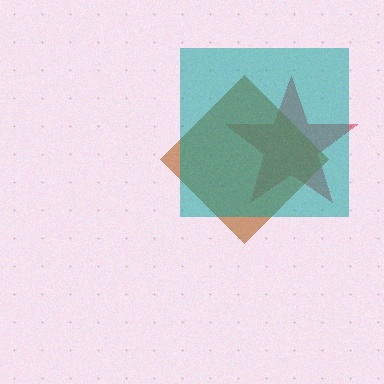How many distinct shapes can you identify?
There are 3 distinct shapes: a red star, a brown diamond, a teal square.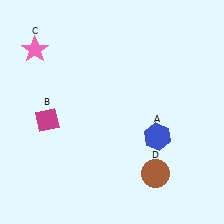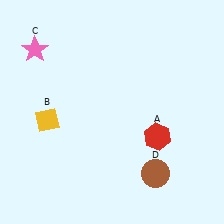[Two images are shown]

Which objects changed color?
A changed from blue to red. B changed from magenta to yellow.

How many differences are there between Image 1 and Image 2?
There are 2 differences between the two images.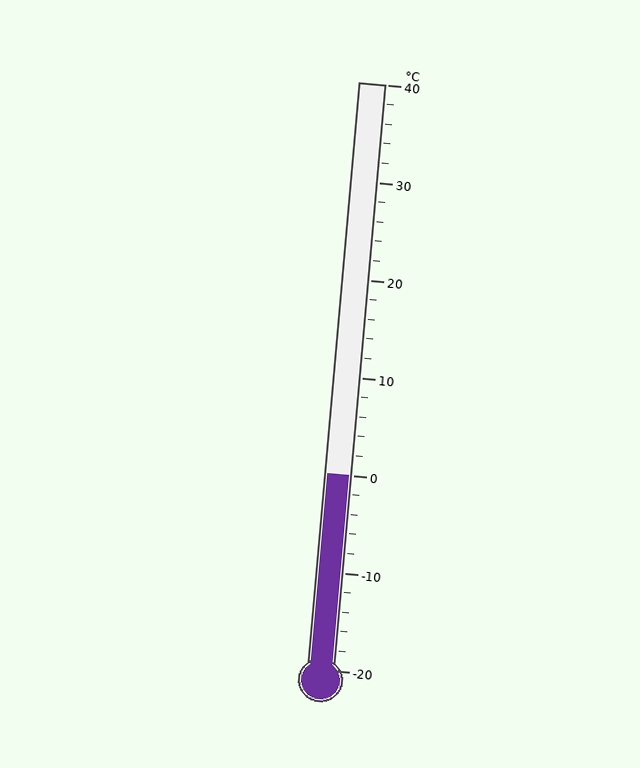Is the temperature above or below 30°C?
The temperature is below 30°C.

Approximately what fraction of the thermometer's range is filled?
The thermometer is filled to approximately 35% of its range.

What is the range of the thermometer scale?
The thermometer scale ranges from -20°C to 40°C.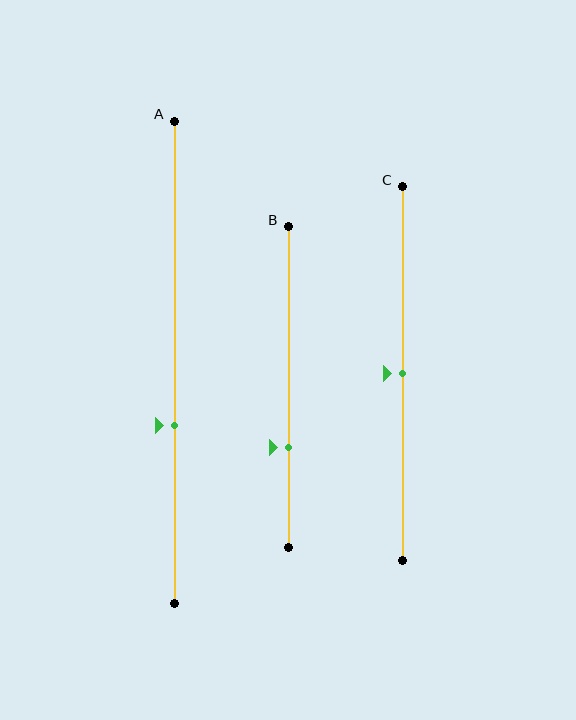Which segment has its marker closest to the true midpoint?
Segment C has its marker closest to the true midpoint.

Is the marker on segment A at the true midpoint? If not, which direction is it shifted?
No, the marker on segment A is shifted downward by about 13% of the segment length.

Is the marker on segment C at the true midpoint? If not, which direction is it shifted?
Yes, the marker on segment C is at the true midpoint.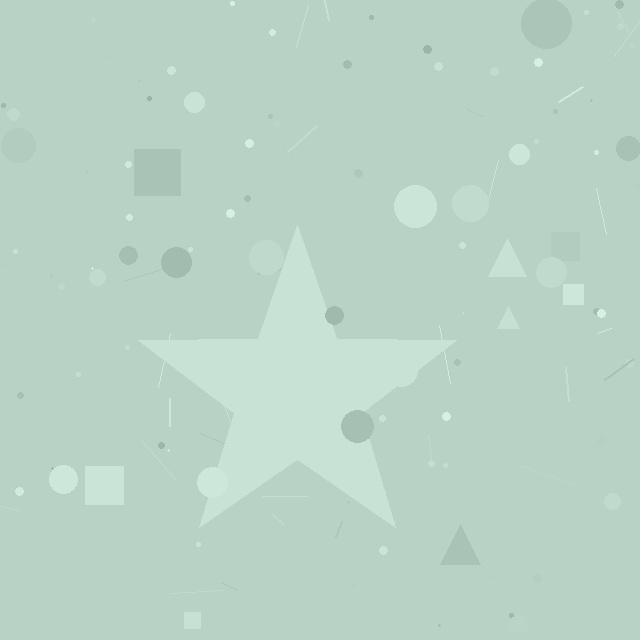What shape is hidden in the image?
A star is hidden in the image.